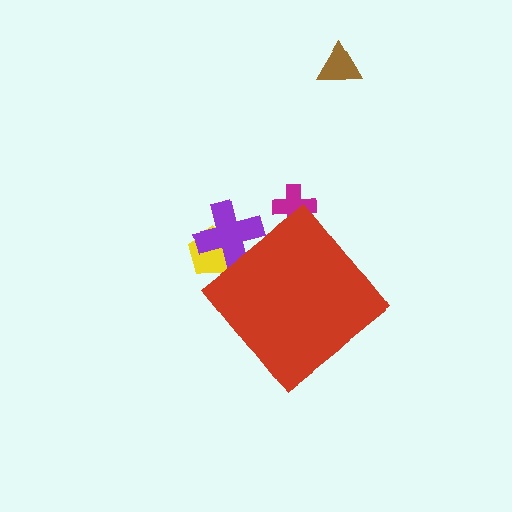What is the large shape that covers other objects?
A red diamond.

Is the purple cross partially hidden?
Yes, the purple cross is partially hidden behind the red diamond.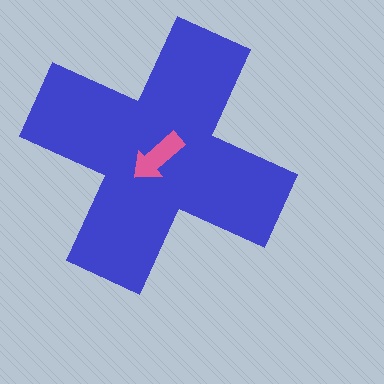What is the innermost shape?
The pink arrow.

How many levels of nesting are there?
2.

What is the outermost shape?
The blue cross.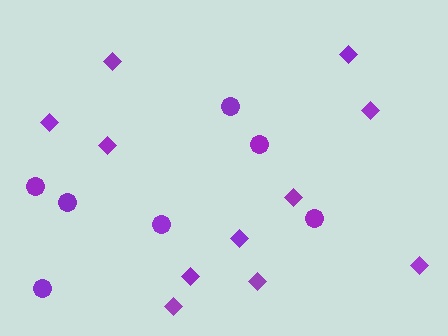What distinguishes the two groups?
There are 2 groups: one group of circles (7) and one group of diamonds (11).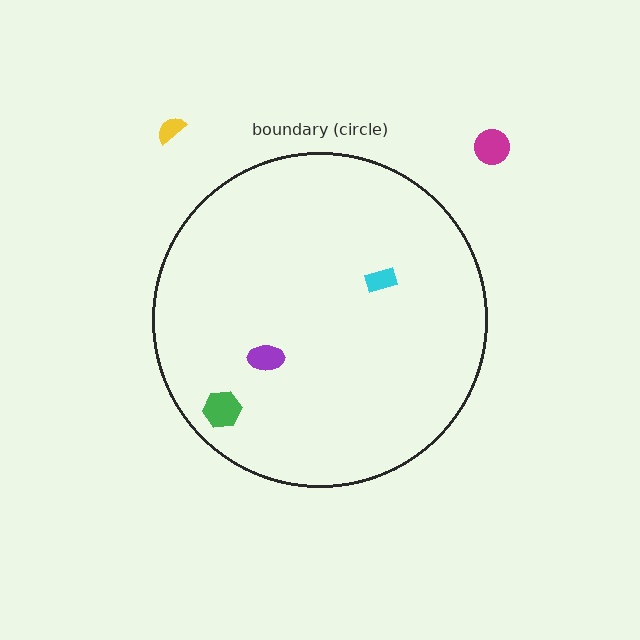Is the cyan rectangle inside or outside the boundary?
Inside.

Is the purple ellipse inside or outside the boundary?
Inside.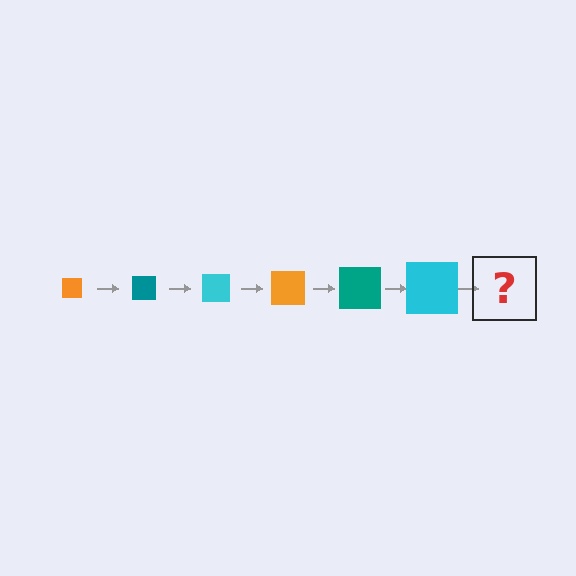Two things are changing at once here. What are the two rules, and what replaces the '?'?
The two rules are that the square grows larger each step and the color cycles through orange, teal, and cyan. The '?' should be an orange square, larger than the previous one.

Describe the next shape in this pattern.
It should be an orange square, larger than the previous one.